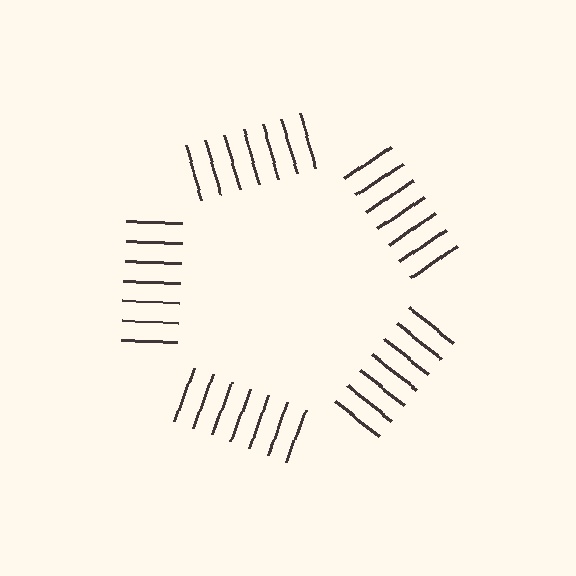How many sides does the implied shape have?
5 sides — the line-ends trace a pentagon.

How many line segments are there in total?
35 — 7 along each of the 5 edges.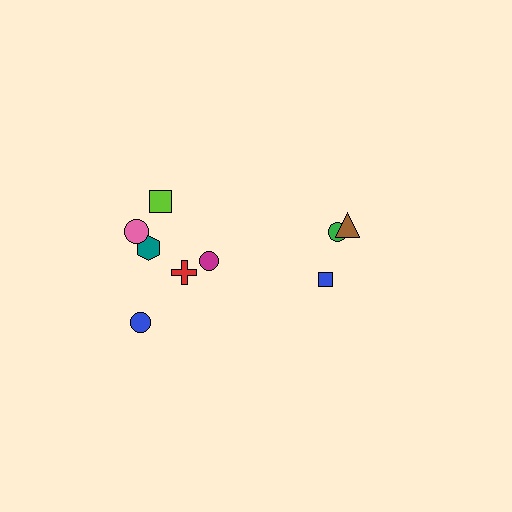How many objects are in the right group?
There are 3 objects.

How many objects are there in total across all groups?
There are 9 objects.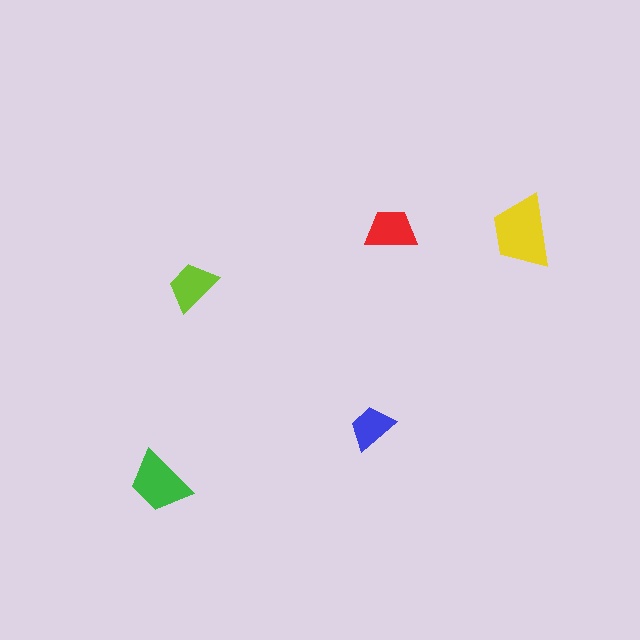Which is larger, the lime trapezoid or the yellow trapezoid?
The yellow one.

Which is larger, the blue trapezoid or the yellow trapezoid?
The yellow one.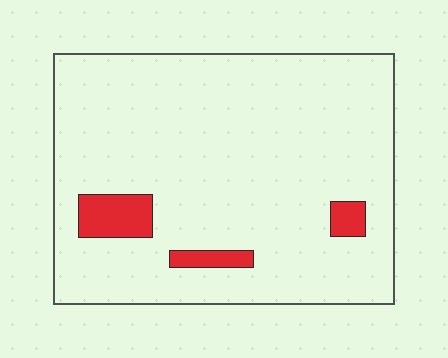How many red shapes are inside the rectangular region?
3.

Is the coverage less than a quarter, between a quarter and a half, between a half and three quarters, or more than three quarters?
Less than a quarter.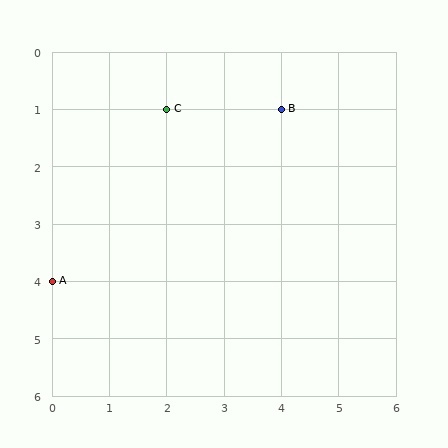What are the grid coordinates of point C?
Point C is at grid coordinates (2, 1).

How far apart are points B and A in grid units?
Points B and A are 4 columns and 3 rows apart (about 5.0 grid units diagonally).